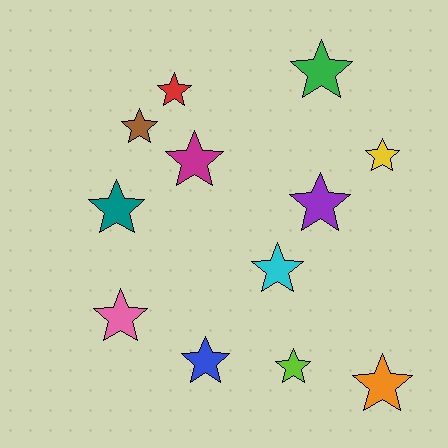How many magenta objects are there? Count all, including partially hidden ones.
There is 1 magenta object.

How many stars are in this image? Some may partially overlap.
There are 12 stars.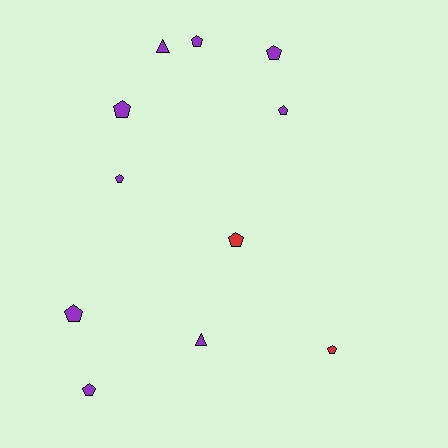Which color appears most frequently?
Purple, with 9 objects.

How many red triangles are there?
There are no red triangles.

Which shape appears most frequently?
Pentagon, with 9 objects.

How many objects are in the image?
There are 11 objects.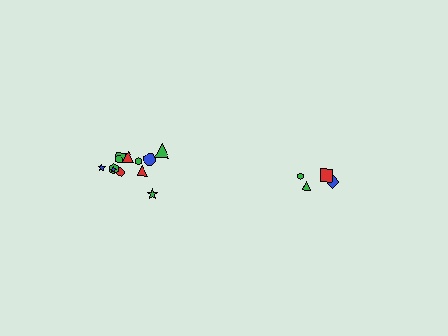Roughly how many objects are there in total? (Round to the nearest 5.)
Roughly 15 objects in total.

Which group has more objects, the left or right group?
The left group.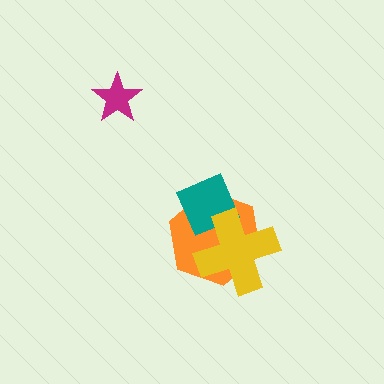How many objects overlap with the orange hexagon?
2 objects overlap with the orange hexagon.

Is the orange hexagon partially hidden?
Yes, it is partially covered by another shape.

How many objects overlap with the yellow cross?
2 objects overlap with the yellow cross.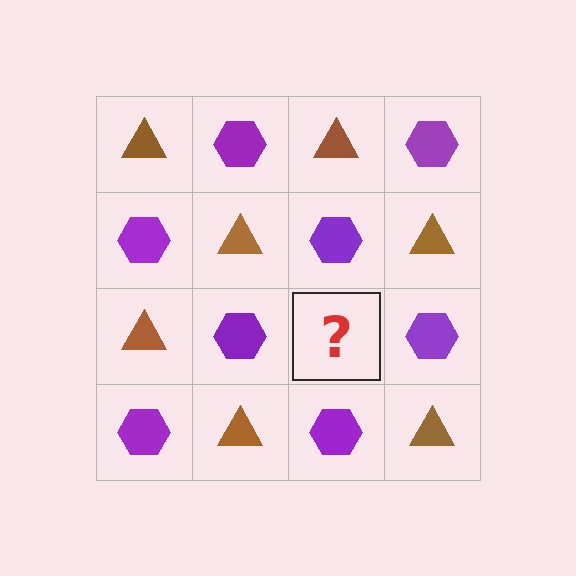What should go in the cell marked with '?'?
The missing cell should contain a brown triangle.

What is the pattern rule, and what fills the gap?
The rule is that it alternates brown triangle and purple hexagon in a checkerboard pattern. The gap should be filled with a brown triangle.